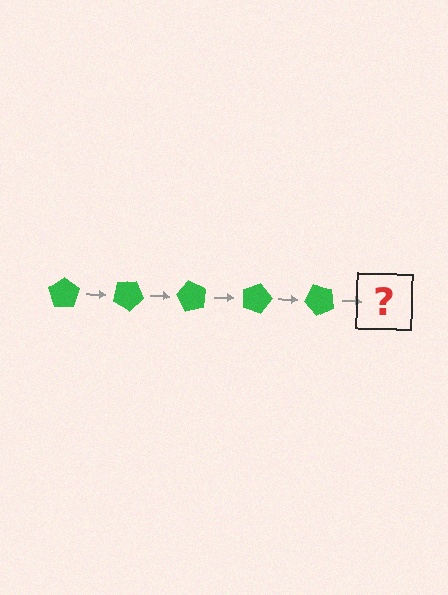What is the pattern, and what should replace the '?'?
The pattern is that the pentagon rotates 30 degrees each step. The '?' should be a green pentagon rotated 150 degrees.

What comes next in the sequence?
The next element should be a green pentagon rotated 150 degrees.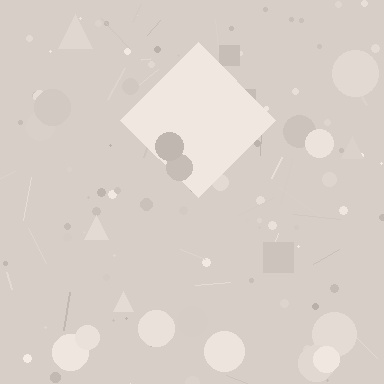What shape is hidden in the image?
A diamond is hidden in the image.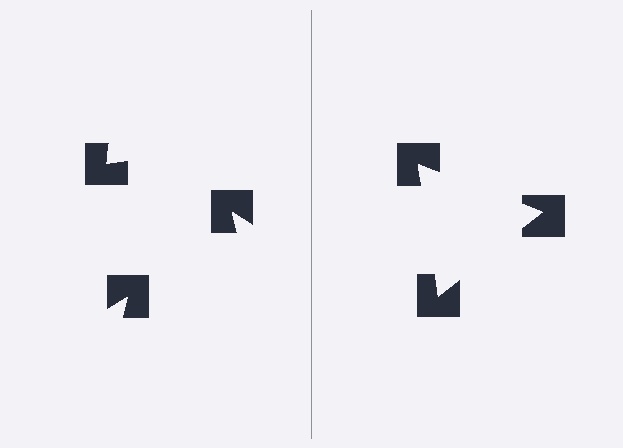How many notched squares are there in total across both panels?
6 — 3 on each side.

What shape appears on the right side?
An illusory triangle.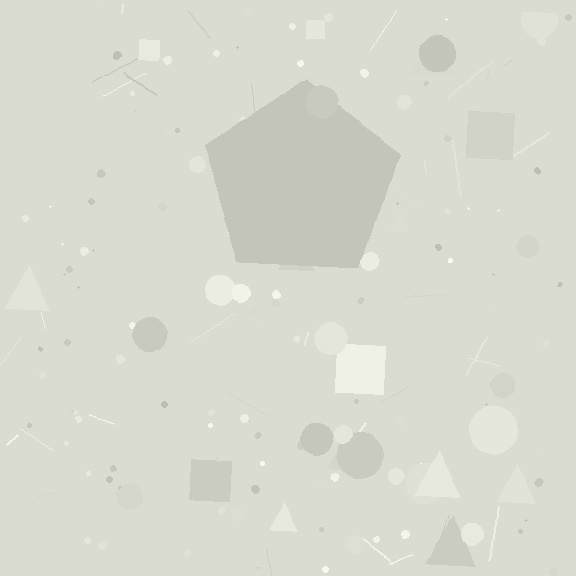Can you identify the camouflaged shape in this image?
The camouflaged shape is a pentagon.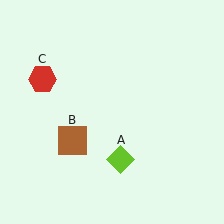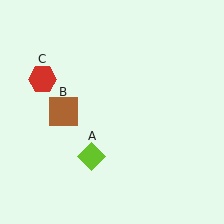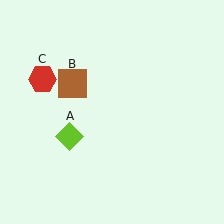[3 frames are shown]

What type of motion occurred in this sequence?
The lime diamond (object A), brown square (object B) rotated clockwise around the center of the scene.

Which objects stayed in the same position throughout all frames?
Red hexagon (object C) remained stationary.